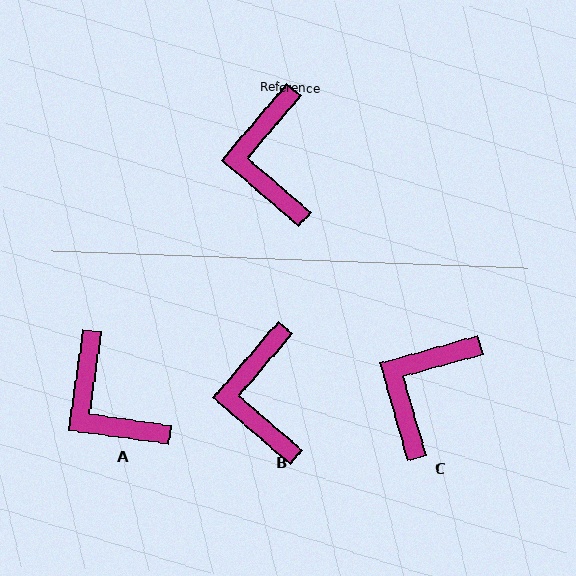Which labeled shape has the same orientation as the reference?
B.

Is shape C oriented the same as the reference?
No, it is off by about 34 degrees.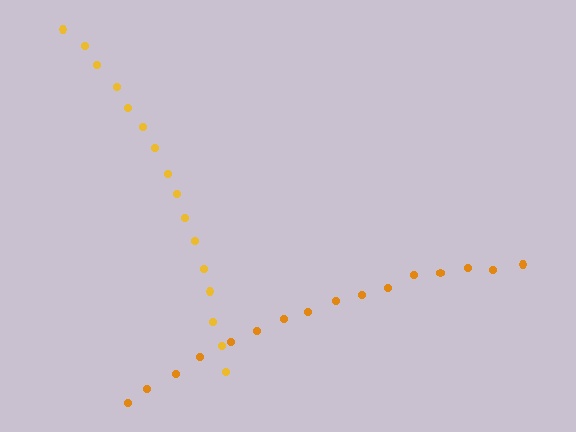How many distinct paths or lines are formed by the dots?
There are 2 distinct paths.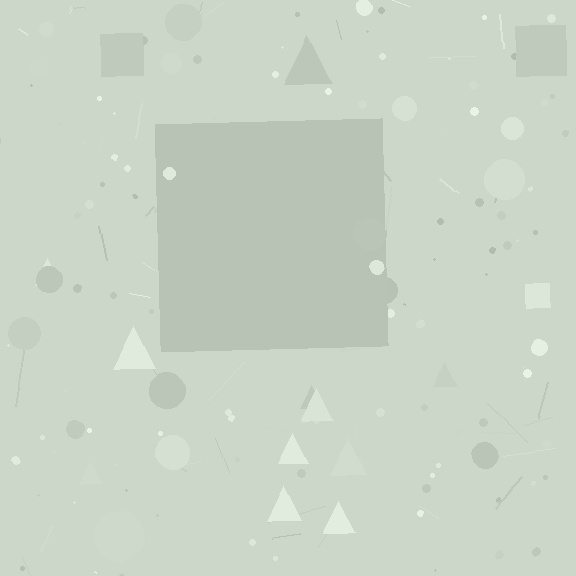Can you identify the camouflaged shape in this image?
The camouflaged shape is a square.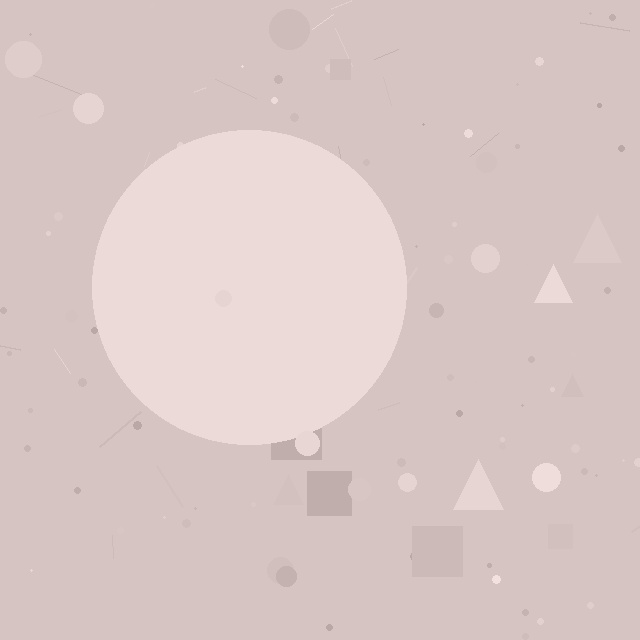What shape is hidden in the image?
A circle is hidden in the image.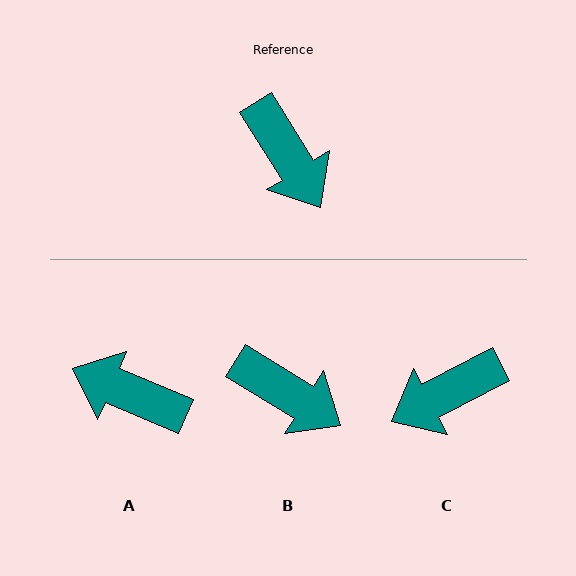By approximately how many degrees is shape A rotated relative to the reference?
Approximately 145 degrees clockwise.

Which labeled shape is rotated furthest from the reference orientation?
A, about 145 degrees away.